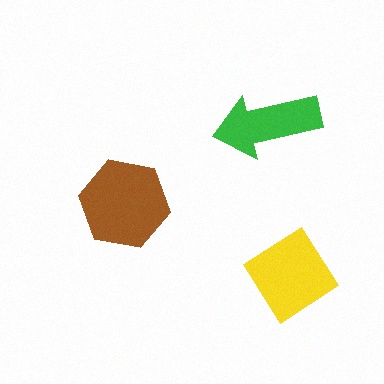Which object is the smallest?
The green arrow.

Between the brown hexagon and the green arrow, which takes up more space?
The brown hexagon.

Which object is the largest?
The brown hexagon.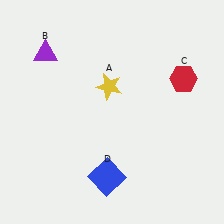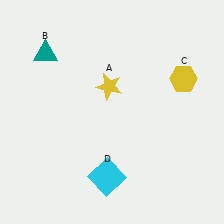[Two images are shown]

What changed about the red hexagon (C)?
In Image 1, C is red. In Image 2, it changed to yellow.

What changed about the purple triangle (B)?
In Image 1, B is purple. In Image 2, it changed to teal.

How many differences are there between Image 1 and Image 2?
There are 3 differences between the two images.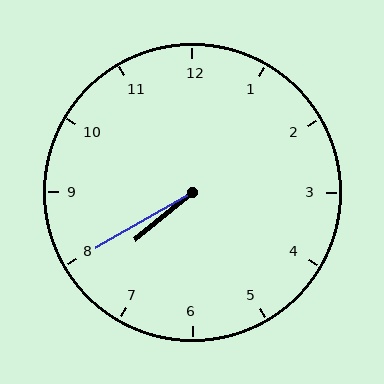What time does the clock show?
7:40.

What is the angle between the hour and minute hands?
Approximately 10 degrees.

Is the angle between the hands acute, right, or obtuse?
It is acute.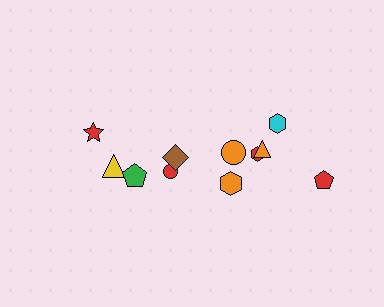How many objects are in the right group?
There are 7 objects.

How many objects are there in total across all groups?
There are 11 objects.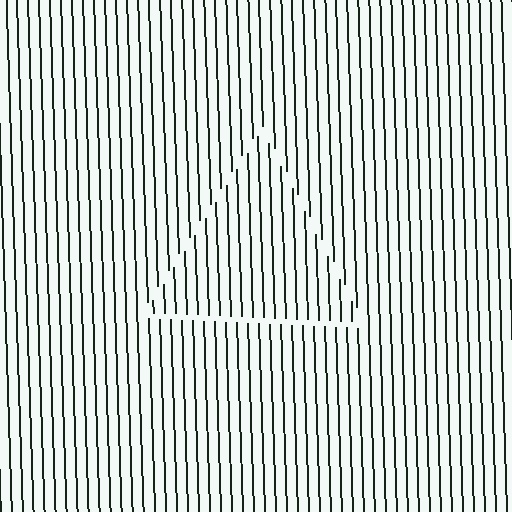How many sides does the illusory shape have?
3 sides — the line-ends trace a triangle.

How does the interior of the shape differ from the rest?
The interior of the shape contains the same grating, shifted by half a period — the contour is defined by the phase discontinuity where line-ends from the inner and outer gratings abut.